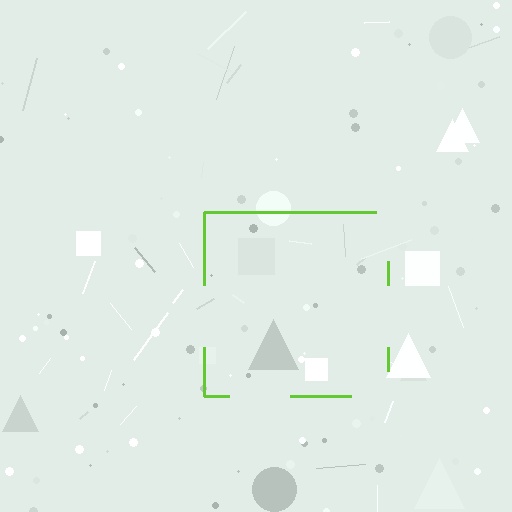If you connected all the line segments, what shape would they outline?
They would outline a square.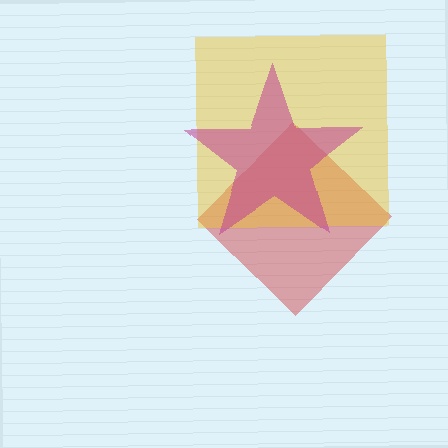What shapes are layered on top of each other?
The layered shapes are: a red diamond, a yellow square, a magenta star.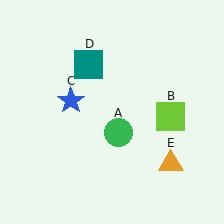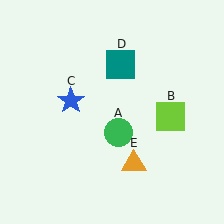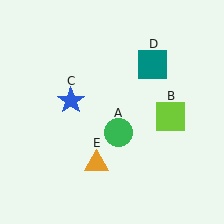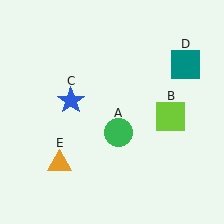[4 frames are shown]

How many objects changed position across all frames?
2 objects changed position: teal square (object D), orange triangle (object E).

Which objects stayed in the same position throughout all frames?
Green circle (object A) and lime square (object B) and blue star (object C) remained stationary.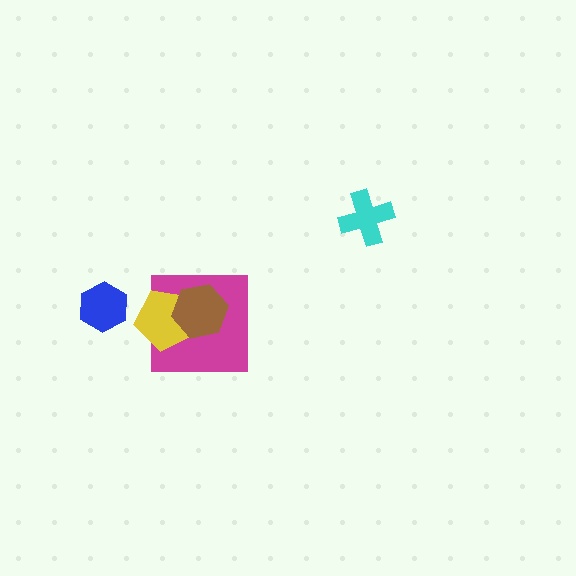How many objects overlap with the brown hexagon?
2 objects overlap with the brown hexagon.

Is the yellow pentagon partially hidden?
Yes, it is partially covered by another shape.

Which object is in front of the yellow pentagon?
The brown hexagon is in front of the yellow pentagon.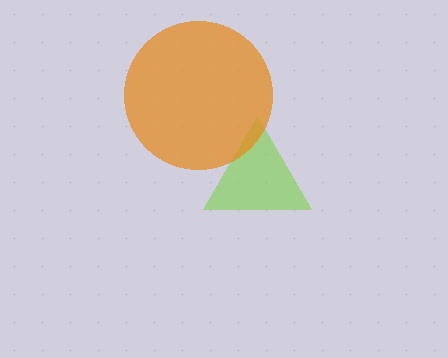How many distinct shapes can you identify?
There are 2 distinct shapes: a lime triangle, an orange circle.